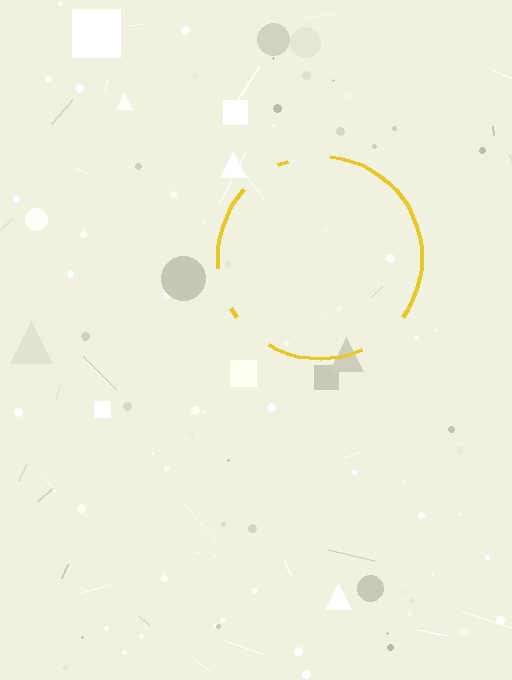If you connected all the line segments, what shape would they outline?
They would outline a circle.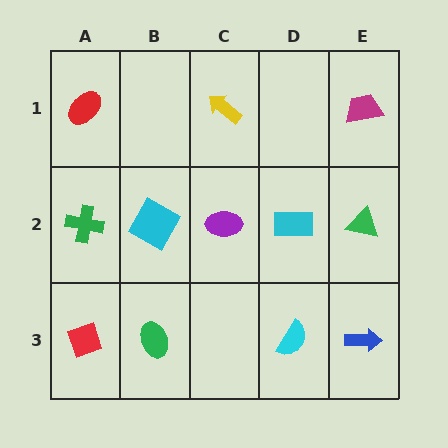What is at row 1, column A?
A red ellipse.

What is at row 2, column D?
A cyan rectangle.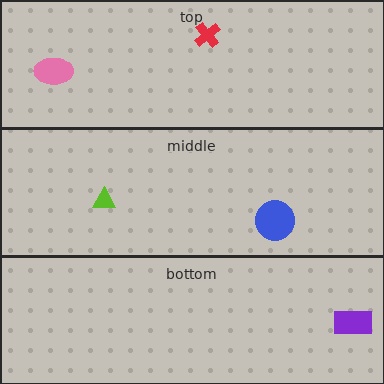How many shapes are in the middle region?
2.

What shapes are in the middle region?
The lime triangle, the blue circle.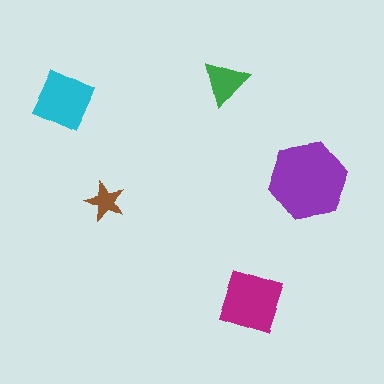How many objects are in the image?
There are 5 objects in the image.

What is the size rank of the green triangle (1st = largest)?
4th.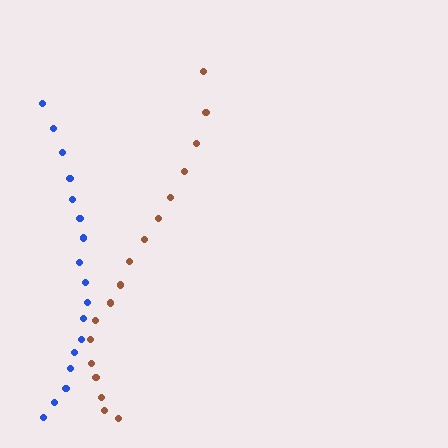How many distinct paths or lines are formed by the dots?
There are 2 distinct paths.